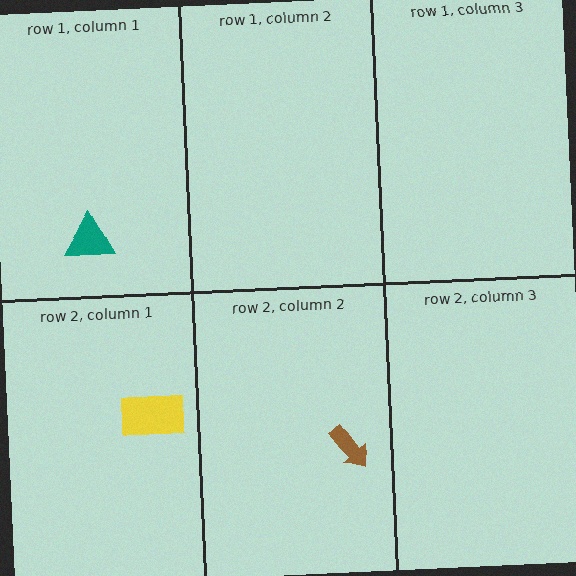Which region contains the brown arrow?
The row 2, column 2 region.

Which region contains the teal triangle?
The row 1, column 1 region.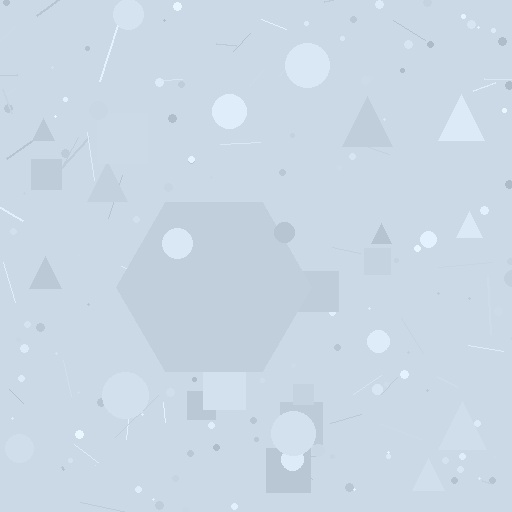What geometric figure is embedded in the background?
A hexagon is embedded in the background.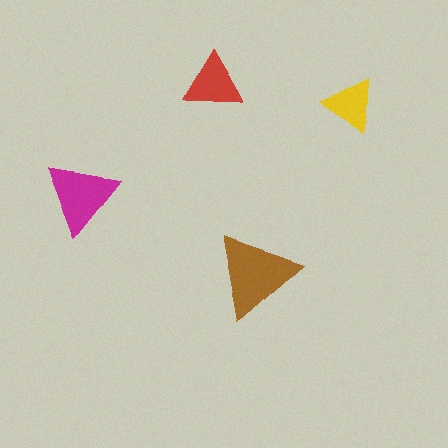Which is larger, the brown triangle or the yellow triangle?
The brown one.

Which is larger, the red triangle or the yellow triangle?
The red one.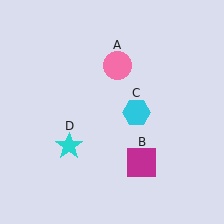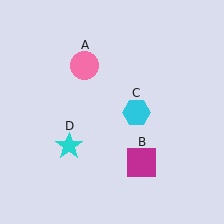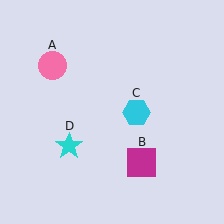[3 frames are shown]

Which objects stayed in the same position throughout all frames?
Magenta square (object B) and cyan hexagon (object C) and cyan star (object D) remained stationary.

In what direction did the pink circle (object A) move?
The pink circle (object A) moved left.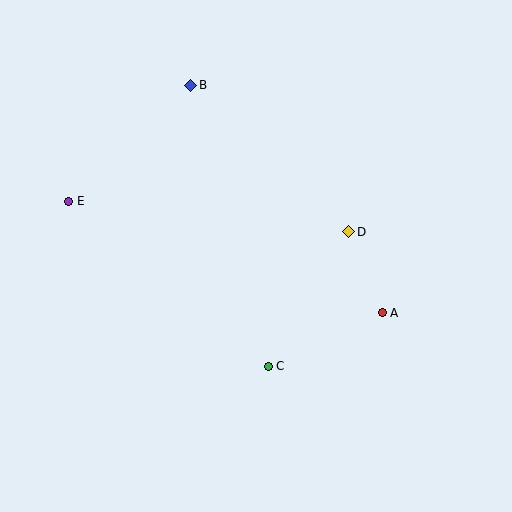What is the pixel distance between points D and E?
The distance between D and E is 282 pixels.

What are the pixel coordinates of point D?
Point D is at (349, 232).